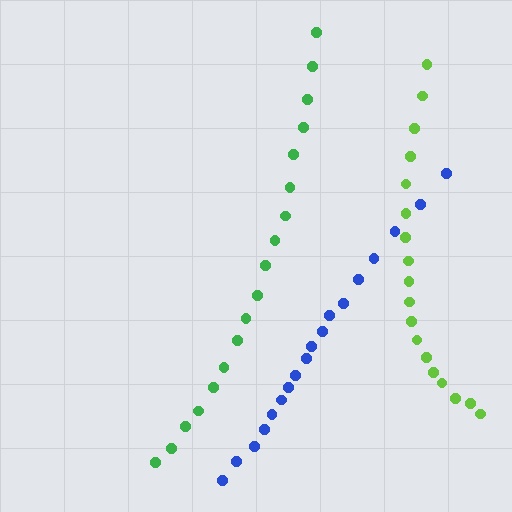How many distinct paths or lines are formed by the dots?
There are 3 distinct paths.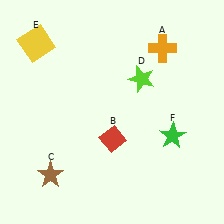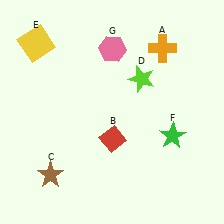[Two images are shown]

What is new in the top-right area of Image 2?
A pink hexagon (G) was added in the top-right area of Image 2.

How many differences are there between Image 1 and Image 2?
There is 1 difference between the two images.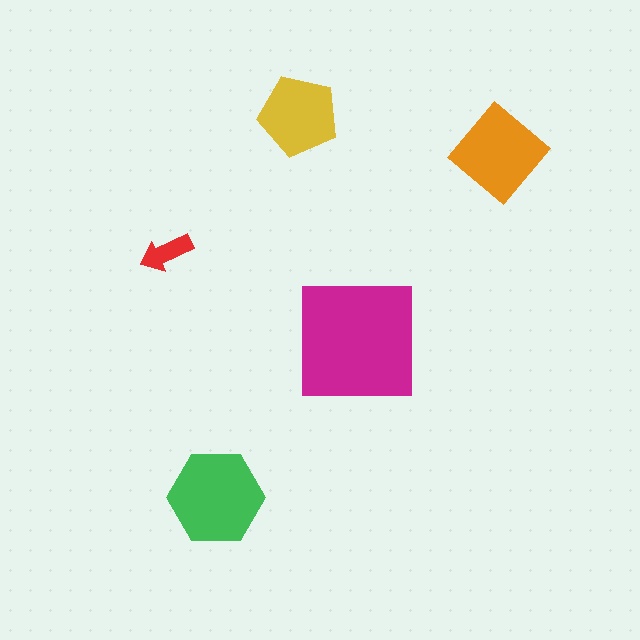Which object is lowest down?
The green hexagon is bottommost.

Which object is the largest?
The magenta square.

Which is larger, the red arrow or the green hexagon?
The green hexagon.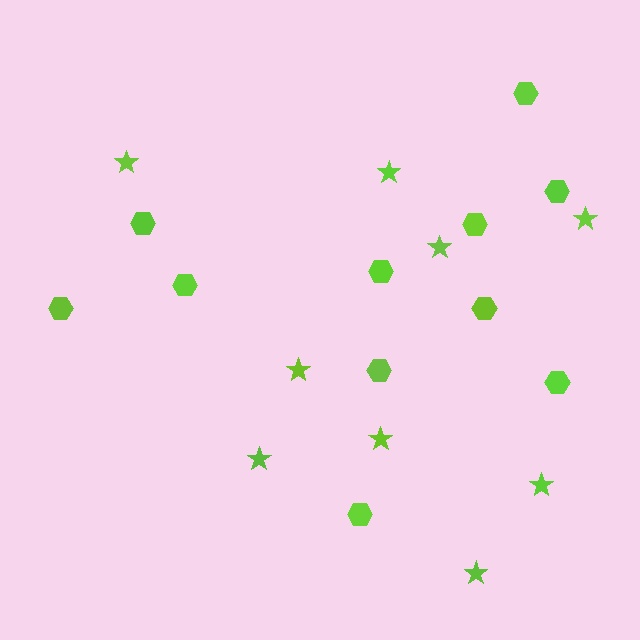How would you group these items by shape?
There are 2 groups: one group of stars (9) and one group of hexagons (11).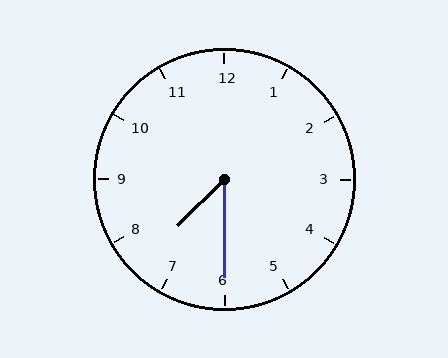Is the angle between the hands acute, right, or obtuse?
It is acute.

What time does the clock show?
7:30.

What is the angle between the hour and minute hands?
Approximately 45 degrees.